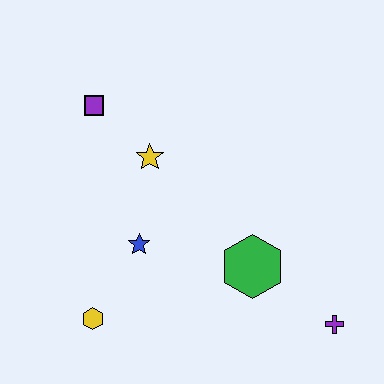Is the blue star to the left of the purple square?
No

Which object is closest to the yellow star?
The purple square is closest to the yellow star.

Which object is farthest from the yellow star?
The purple cross is farthest from the yellow star.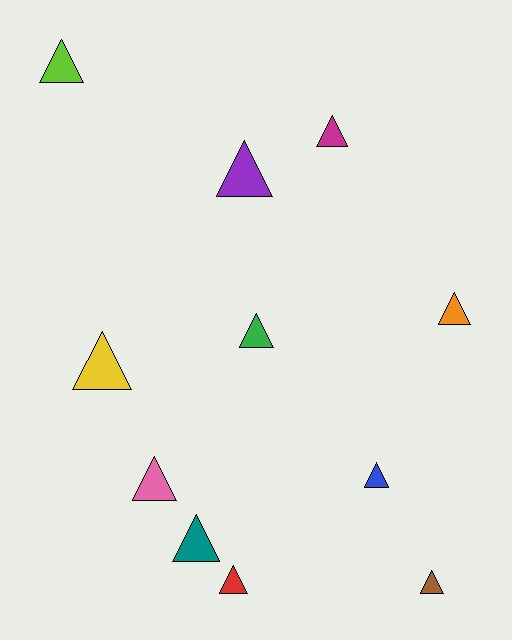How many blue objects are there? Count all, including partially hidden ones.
There is 1 blue object.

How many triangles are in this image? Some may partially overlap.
There are 11 triangles.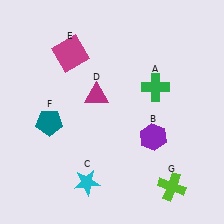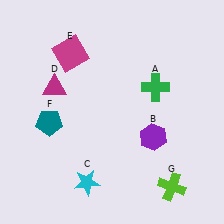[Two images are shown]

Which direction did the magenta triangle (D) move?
The magenta triangle (D) moved left.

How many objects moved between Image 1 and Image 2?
1 object moved between the two images.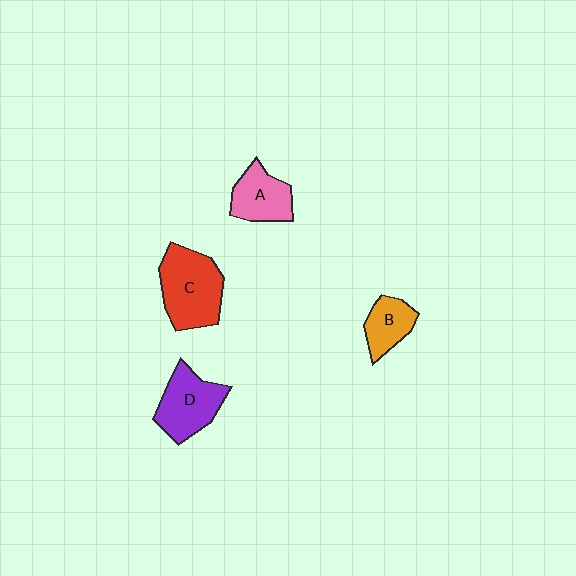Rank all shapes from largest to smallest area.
From largest to smallest: C (red), D (purple), A (pink), B (orange).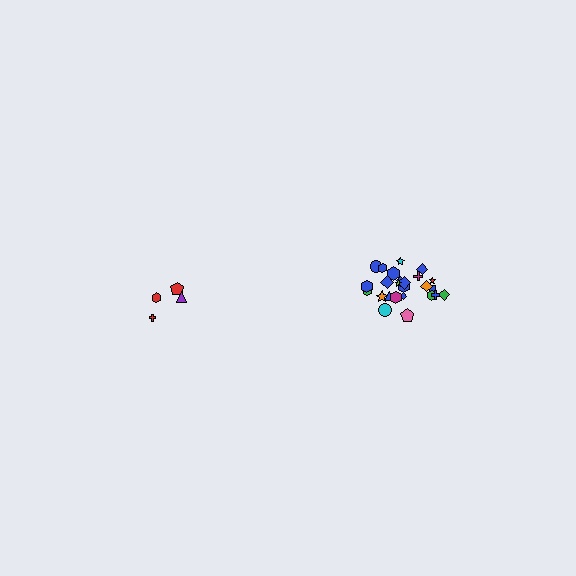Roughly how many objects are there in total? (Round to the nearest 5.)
Roughly 30 objects in total.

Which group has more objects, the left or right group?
The right group.